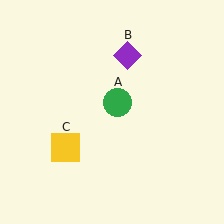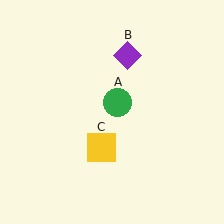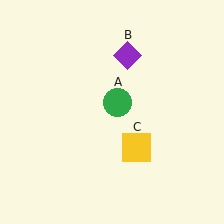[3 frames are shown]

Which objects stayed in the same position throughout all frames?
Green circle (object A) and purple diamond (object B) remained stationary.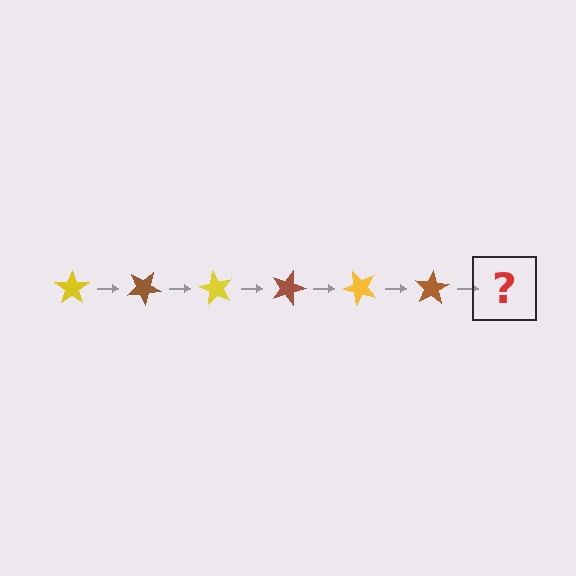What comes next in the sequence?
The next element should be a yellow star, rotated 180 degrees from the start.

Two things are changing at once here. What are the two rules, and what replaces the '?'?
The two rules are that it rotates 30 degrees each step and the color cycles through yellow and brown. The '?' should be a yellow star, rotated 180 degrees from the start.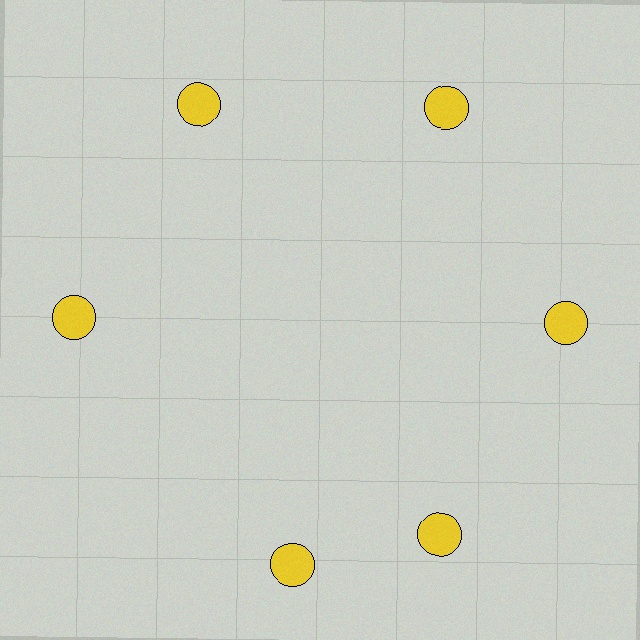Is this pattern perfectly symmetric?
No. The 6 yellow circles are arranged in a ring, but one element near the 7 o'clock position is rotated out of alignment along the ring, breaking the 6-fold rotational symmetry.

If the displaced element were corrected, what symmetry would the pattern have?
It would have 6-fold rotational symmetry — the pattern would map onto itself every 60 degrees.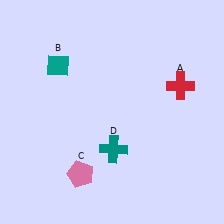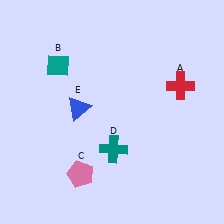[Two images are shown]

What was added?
A blue triangle (E) was added in Image 2.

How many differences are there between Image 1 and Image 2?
There is 1 difference between the two images.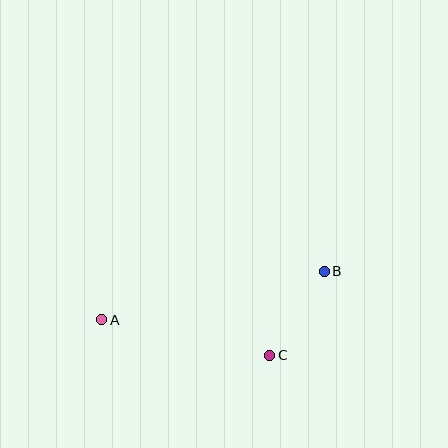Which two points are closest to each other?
Points B and C are closest to each other.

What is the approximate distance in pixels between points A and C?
The distance between A and C is approximately 172 pixels.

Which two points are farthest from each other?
Points A and B are farthest from each other.